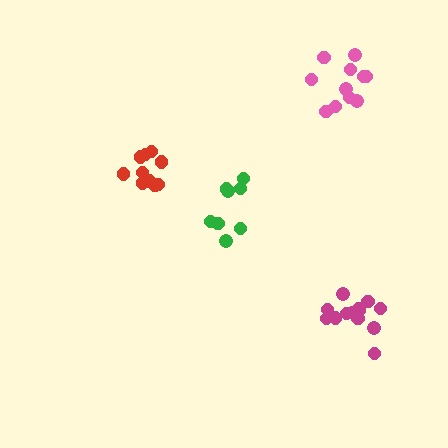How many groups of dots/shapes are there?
There are 4 groups.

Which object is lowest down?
The magenta cluster is bottommost.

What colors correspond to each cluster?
The clusters are colored: pink, green, magenta, red.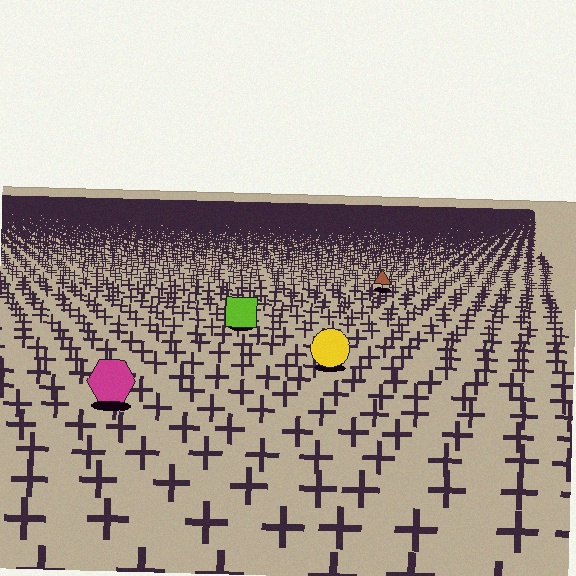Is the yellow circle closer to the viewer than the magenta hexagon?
No. The magenta hexagon is closer — you can tell from the texture gradient: the ground texture is coarser near it.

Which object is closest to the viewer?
The magenta hexagon is closest. The texture marks near it are larger and more spread out.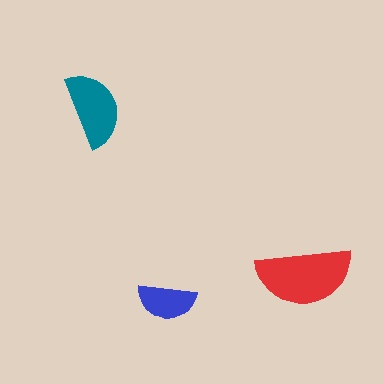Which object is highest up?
The teal semicircle is topmost.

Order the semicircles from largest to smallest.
the red one, the teal one, the blue one.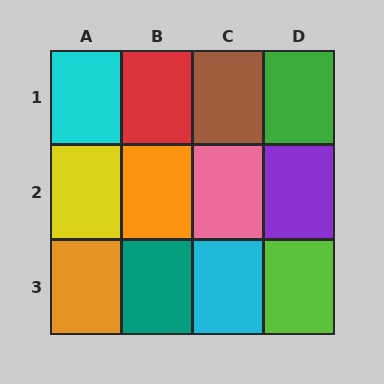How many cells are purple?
1 cell is purple.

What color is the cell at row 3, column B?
Teal.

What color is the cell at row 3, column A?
Orange.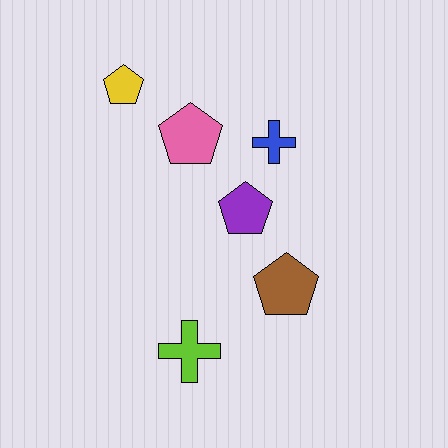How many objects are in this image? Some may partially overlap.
There are 6 objects.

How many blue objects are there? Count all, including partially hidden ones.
There is 1 blue object.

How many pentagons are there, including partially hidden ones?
There are 4 pentagons.